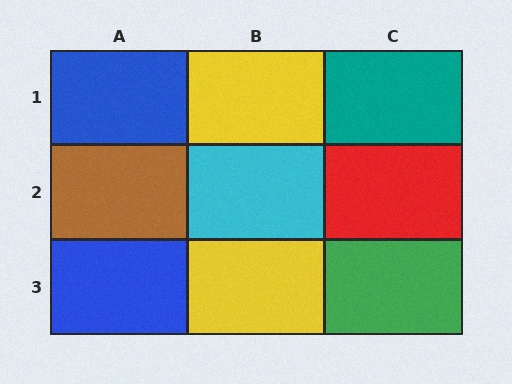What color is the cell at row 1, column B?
Yellow.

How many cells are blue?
2 cells are blue.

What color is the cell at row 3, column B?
Yellow.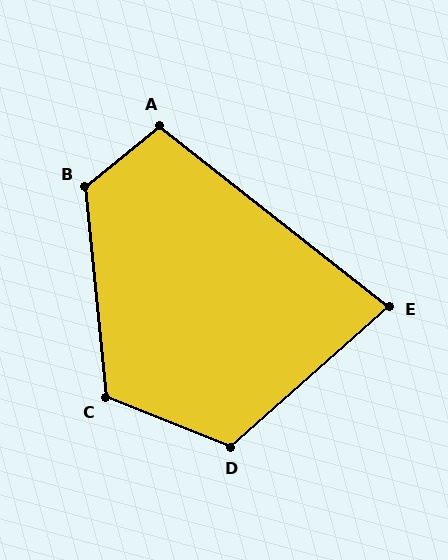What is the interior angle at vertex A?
Approximately 102 degrees (obtuse).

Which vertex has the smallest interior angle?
E, at approximately 80 degrees.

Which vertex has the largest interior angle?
B, at approximately 124 degrees.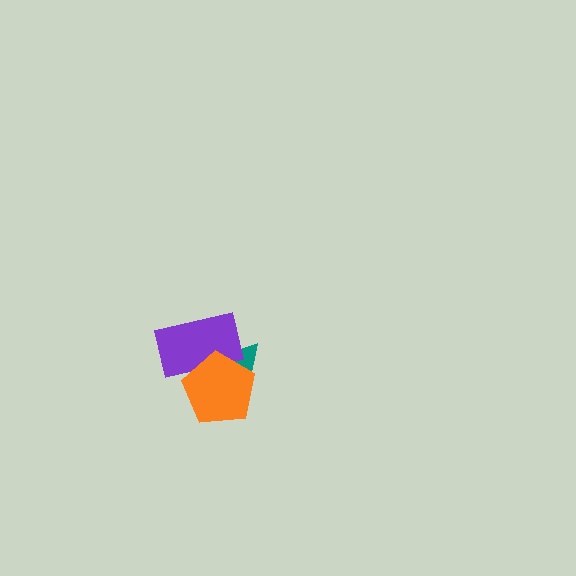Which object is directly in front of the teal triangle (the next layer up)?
The purple rectangle is directly in front of the teal triangle.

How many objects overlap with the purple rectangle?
2 objects overlap with the purple rectangle.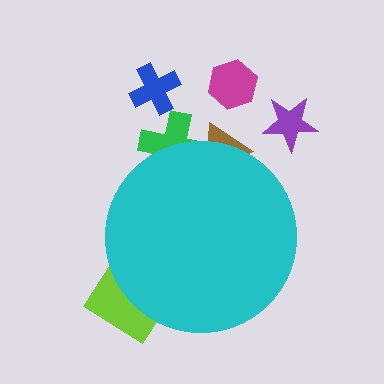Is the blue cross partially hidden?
No, the blue cross is fully visible.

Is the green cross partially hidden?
Yes, the green cross is partially hidden behind the cyan circle.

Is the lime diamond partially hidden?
Yes, the lime diamond is partially hidden behind the cyan circle.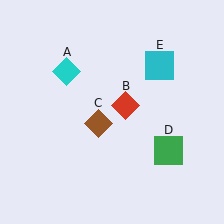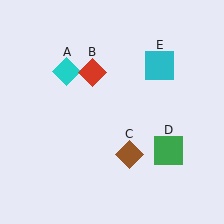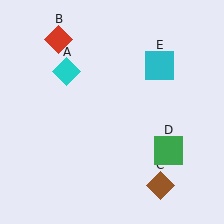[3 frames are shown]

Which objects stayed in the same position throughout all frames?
Cyan diamond (object A) and green square (object D) and cyan square (object E) remained stationary.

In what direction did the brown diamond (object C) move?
The brown diamond (object C) moved down and to the right.